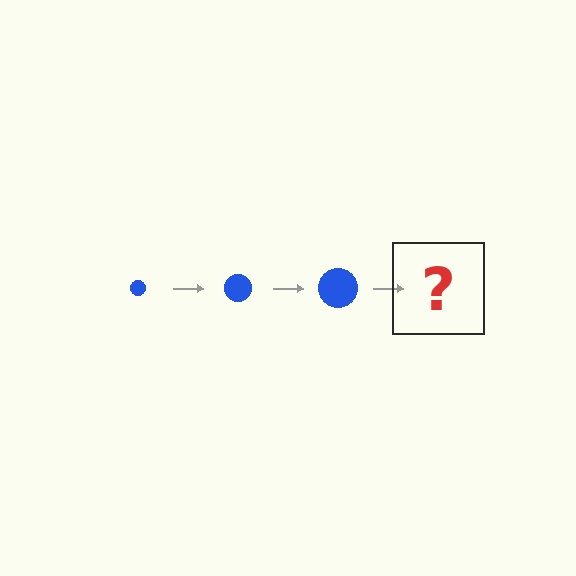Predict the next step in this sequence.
The next step is a blue circle, larger than the previous one.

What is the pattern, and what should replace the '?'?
The pattern is that the circle gets progressively larger each step. The '?' should be a blue circle, larger than the previous one.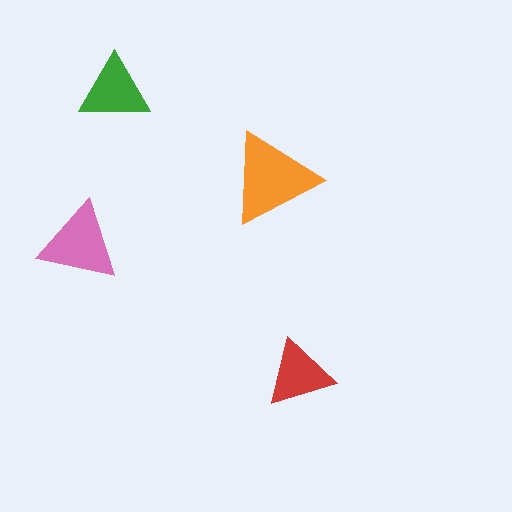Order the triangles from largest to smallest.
the orange one, the pink one, the green one, the red one.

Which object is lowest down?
The red triangle is bottommost.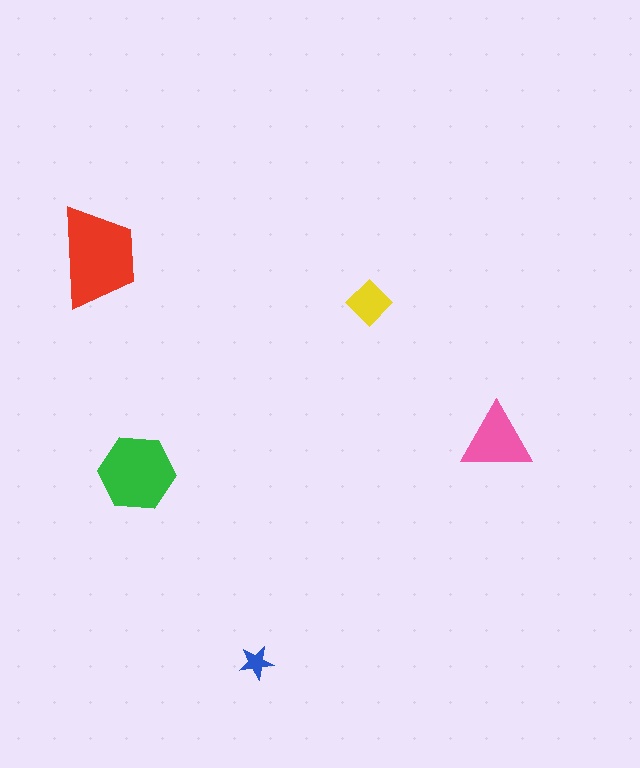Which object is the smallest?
The blue star.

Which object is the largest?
The red trapezoid.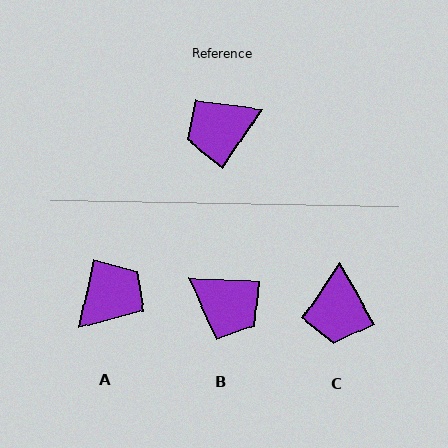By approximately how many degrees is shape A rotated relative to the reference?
Approximately 158 degrees clockwise.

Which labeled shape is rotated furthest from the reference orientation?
A, about 158 degrees away.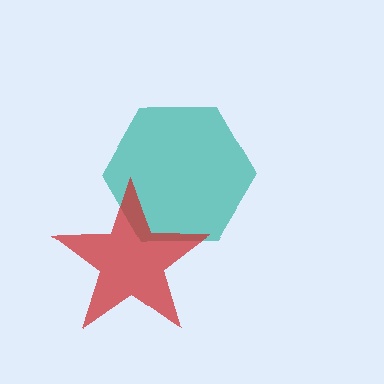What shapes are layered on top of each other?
The layered shapes are: a teal hexagon, a red star.